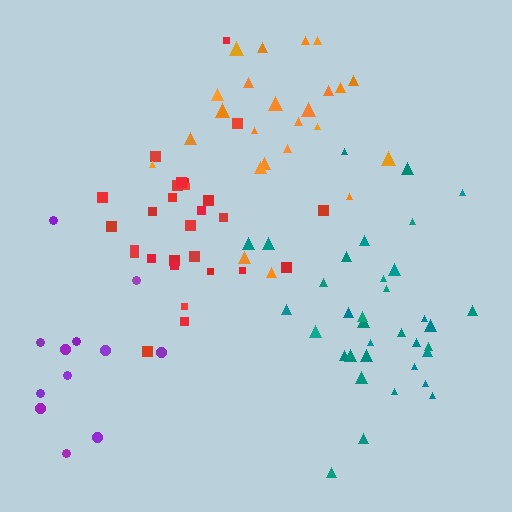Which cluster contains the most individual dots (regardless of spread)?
Teal (35).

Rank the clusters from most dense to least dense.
red, orange, teal, purple.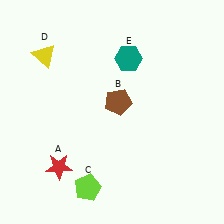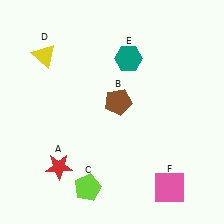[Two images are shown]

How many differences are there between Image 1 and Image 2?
There is 1 difference between the two images.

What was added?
A pink square (F) was added in Image 2.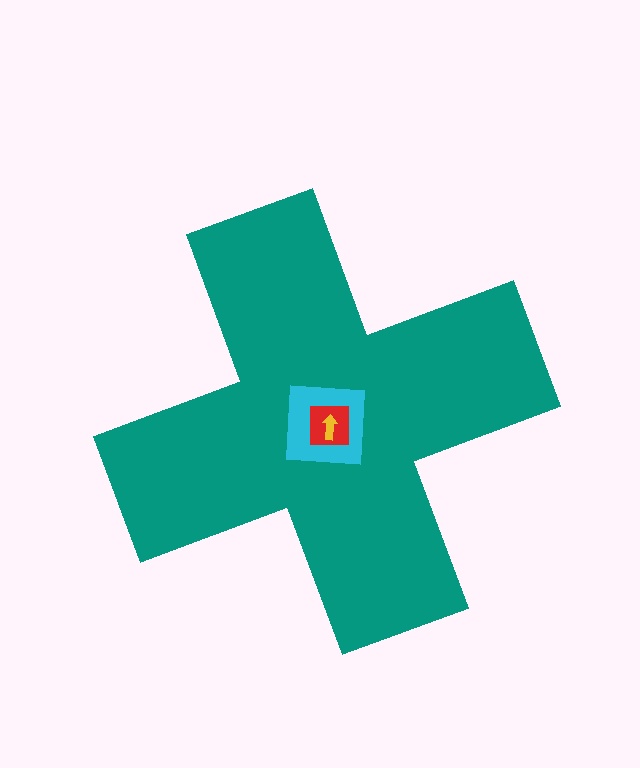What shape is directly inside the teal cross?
The cyan square.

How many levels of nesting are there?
4.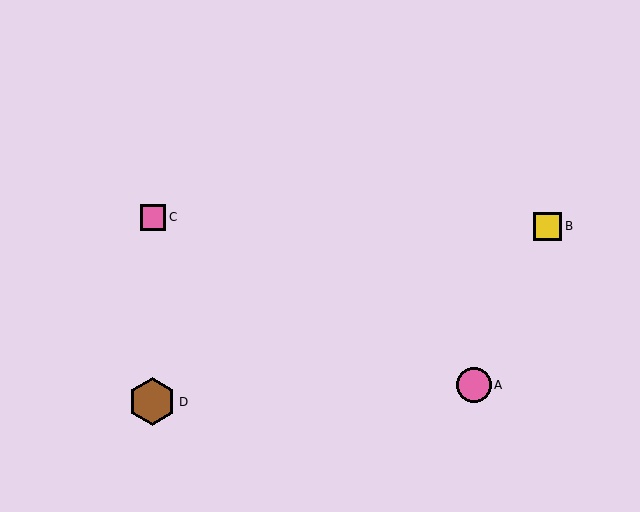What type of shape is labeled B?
Shape B is a yellow square.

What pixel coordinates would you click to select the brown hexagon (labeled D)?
Click at (152, 402) to select the brown hexagon D.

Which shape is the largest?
The brown hexagon (labeled D) is the largest.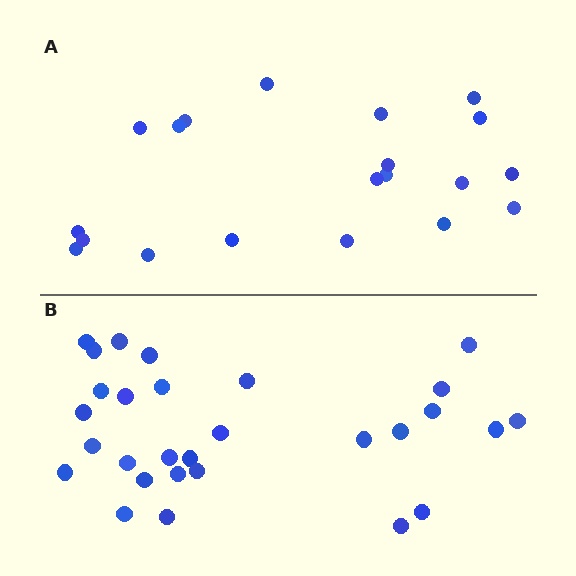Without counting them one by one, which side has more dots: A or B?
Region B (the bottom region) has more dots.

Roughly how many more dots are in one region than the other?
Region B has roughly 8 or so more dots than region A.